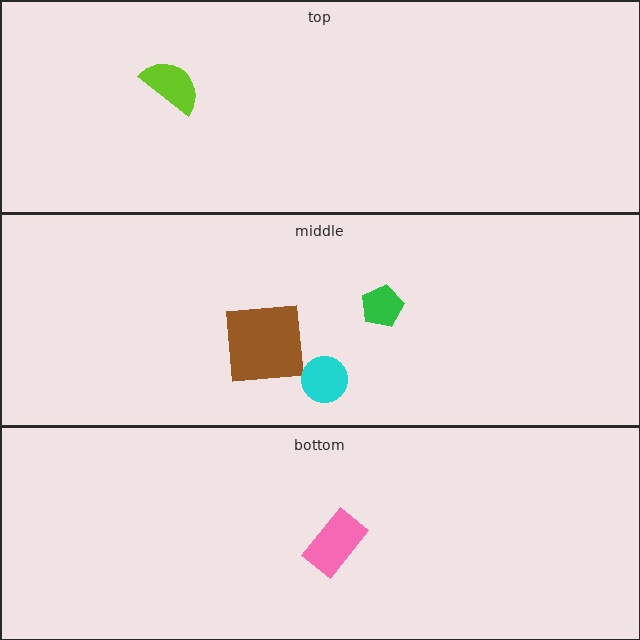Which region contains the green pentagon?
The middle region.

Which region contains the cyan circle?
The middle region.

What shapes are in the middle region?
The green pentagon, the brown square, the cyan circle.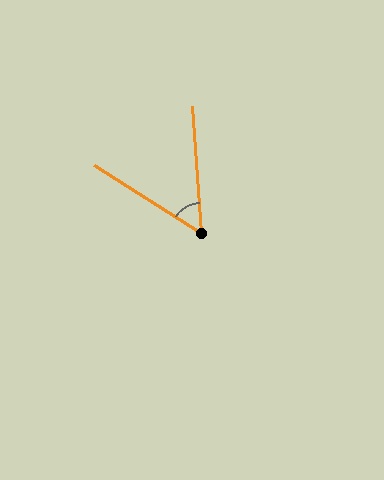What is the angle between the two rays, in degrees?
Approximately 54 degrees.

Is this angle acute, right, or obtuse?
It is acute.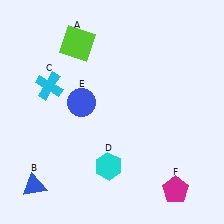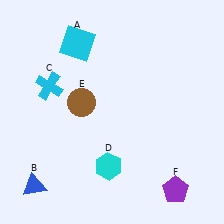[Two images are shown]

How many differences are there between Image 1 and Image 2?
There are 3 differences between the two images.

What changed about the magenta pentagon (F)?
In Image 1, F is magenta. In Image 2, it changed to purple.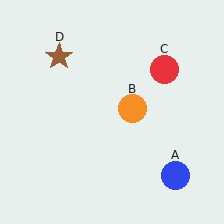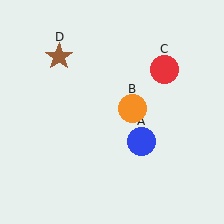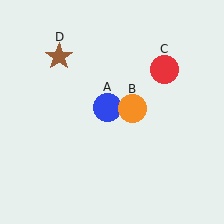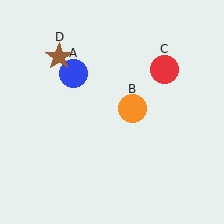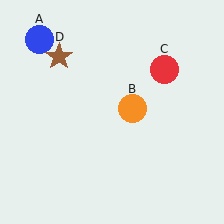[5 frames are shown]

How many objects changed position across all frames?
1 object changed position: blue circle (object A).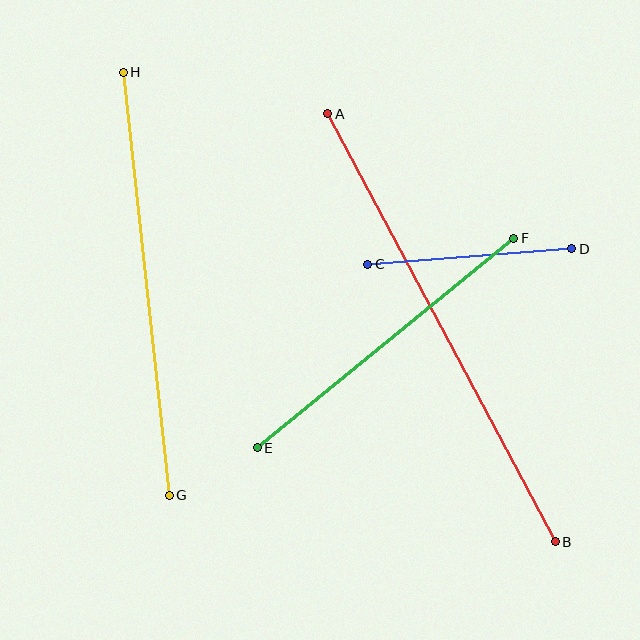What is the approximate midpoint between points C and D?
The midpoint is at approximately (470, 257) pixels.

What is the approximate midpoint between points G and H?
The midpoint is at approximately (146, 284) pixels.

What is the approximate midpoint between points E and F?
The midpoint is at approximately (385, 343) pixels.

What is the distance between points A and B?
The distance is approximately 485 pixels.